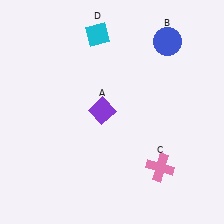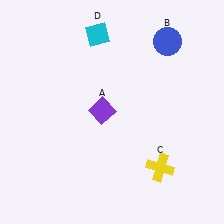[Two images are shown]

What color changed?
The cross (C) changed from pink in Image 1 to yellow in Image 2.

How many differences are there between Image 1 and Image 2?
There is 1 difference between the two images.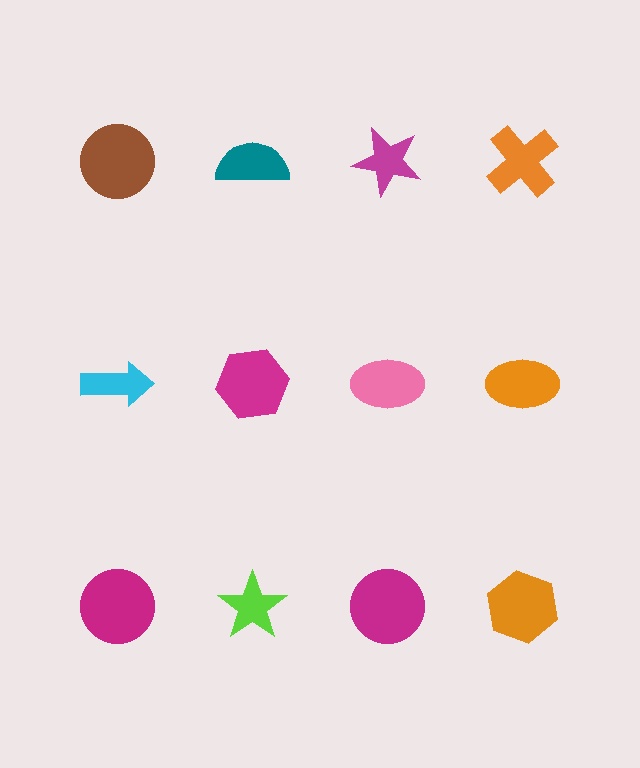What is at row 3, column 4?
An orange hexagon.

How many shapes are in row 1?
4 shapes.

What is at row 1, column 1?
A brown circle.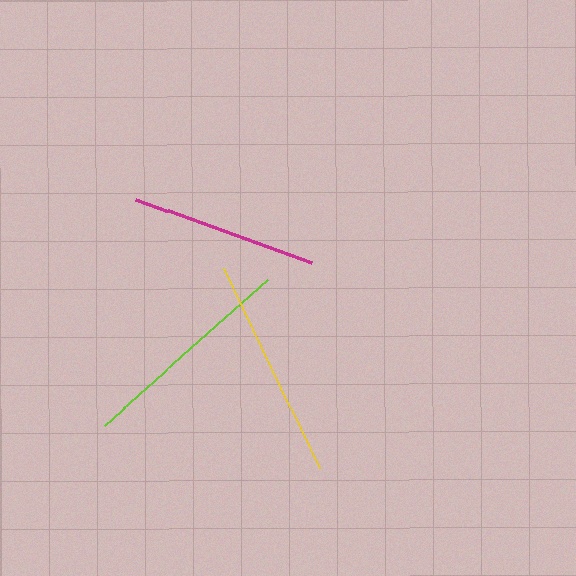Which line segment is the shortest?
The magenta line is the shortest at approximately 187 pixels.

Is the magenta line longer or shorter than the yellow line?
The yellow line is longer than the magenta line.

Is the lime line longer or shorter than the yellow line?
The yellow line is longer than the lime line.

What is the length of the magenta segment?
The magenta segment is approximately 187 pixels long.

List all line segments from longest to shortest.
From longest to shortest: yellow, lime, magenta.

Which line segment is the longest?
The yellow line is the longest at approximately 222 pixels.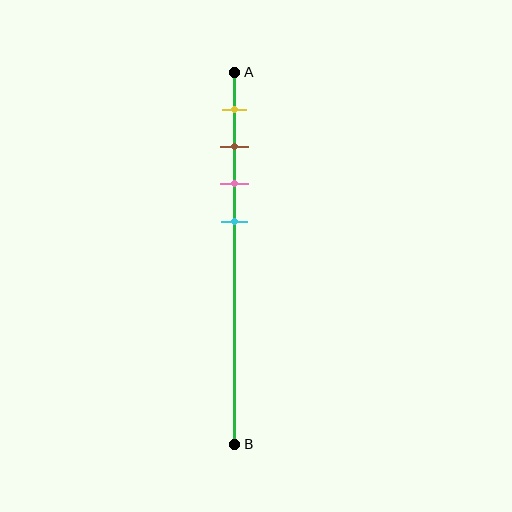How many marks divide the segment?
There are 4 marks dividing the segment.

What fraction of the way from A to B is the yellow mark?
The yellow mark is approximately 10% (0.1) of the way from A to B.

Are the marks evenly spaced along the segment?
Yes, the marks are approximately evenly spaced.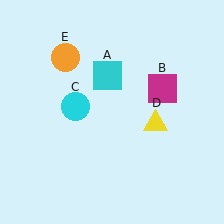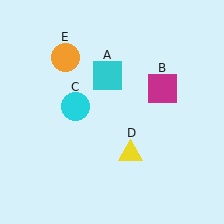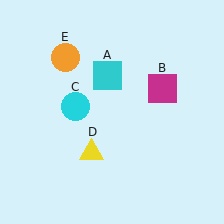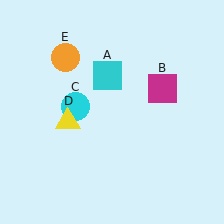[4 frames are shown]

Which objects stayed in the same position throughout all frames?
Cyan square (object A) and magenta square (object B) and cyan circle (object C) and orange circle (object E) remained stationary.